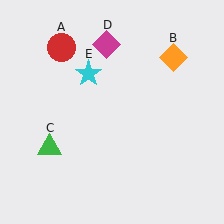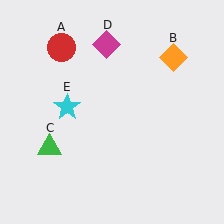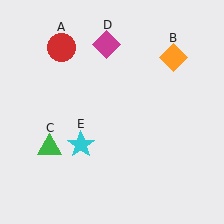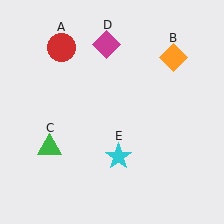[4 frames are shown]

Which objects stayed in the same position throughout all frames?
Red circle (object A) and orange diamond (object B) and green triangle (object C) and magenta diamond (object D) remained stationary.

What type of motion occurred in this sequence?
The cyan star (object E) rotated counterclockwise around the center of the scene.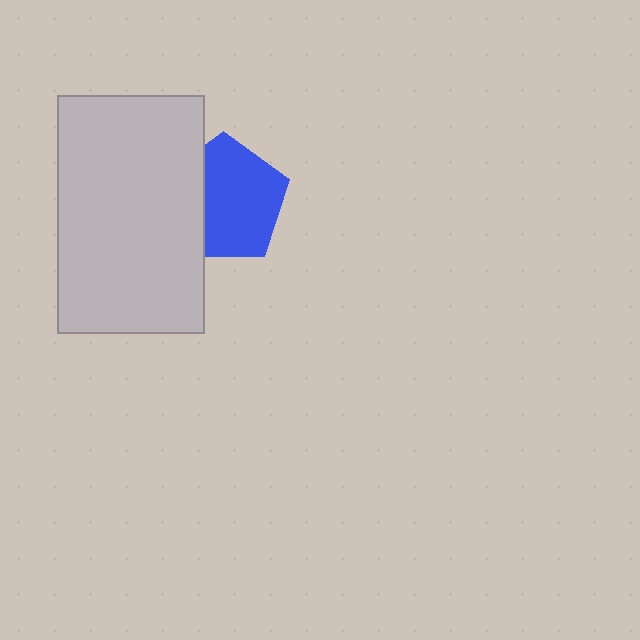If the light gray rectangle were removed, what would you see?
You would see the complete blue pentagon.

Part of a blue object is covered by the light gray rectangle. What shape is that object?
It is a pentagon.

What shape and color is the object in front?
The object in front is a light gray rectangle.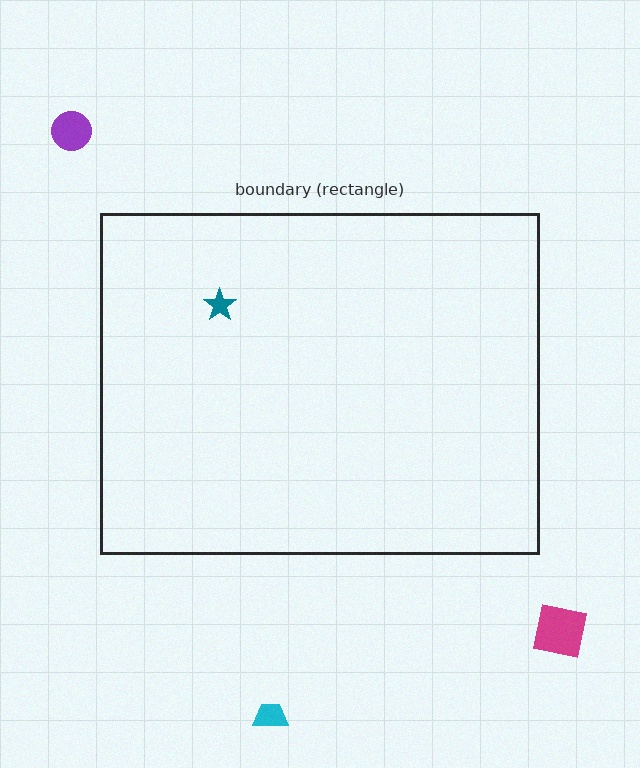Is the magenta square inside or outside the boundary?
Outside.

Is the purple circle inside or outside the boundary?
Outside.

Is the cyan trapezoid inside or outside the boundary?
Outside.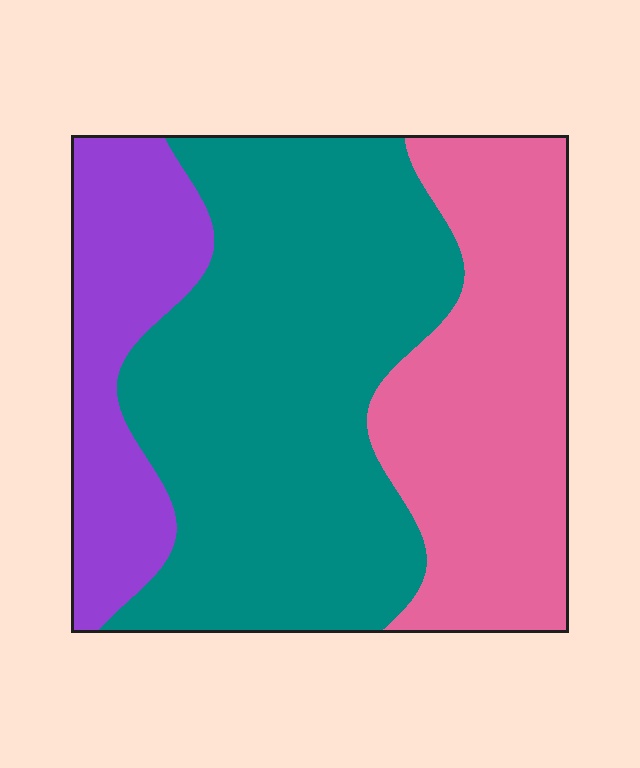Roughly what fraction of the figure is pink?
Pink covers roughly 30% of the figure.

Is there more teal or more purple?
Teal.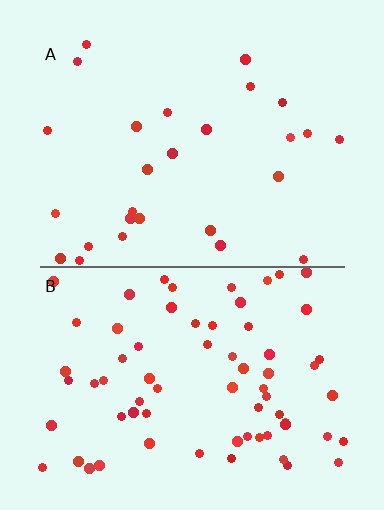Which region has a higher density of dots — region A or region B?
B (the bottom).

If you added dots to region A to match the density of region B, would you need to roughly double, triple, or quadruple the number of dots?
Approximately triple.